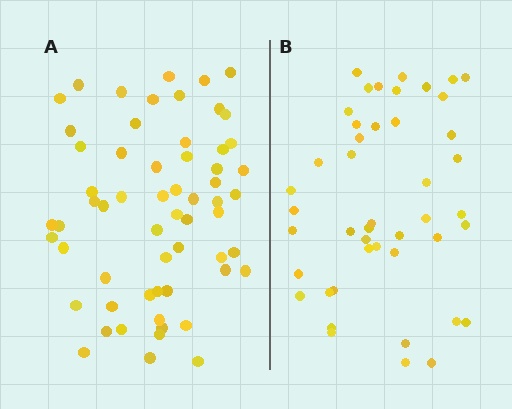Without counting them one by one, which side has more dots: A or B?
Region A (the left region) has more dots.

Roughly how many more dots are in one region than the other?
Region A has approximately 15 more dots than region B.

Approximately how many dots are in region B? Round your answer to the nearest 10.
About 40 dots. (The exact count is 45, which rounds to 40.)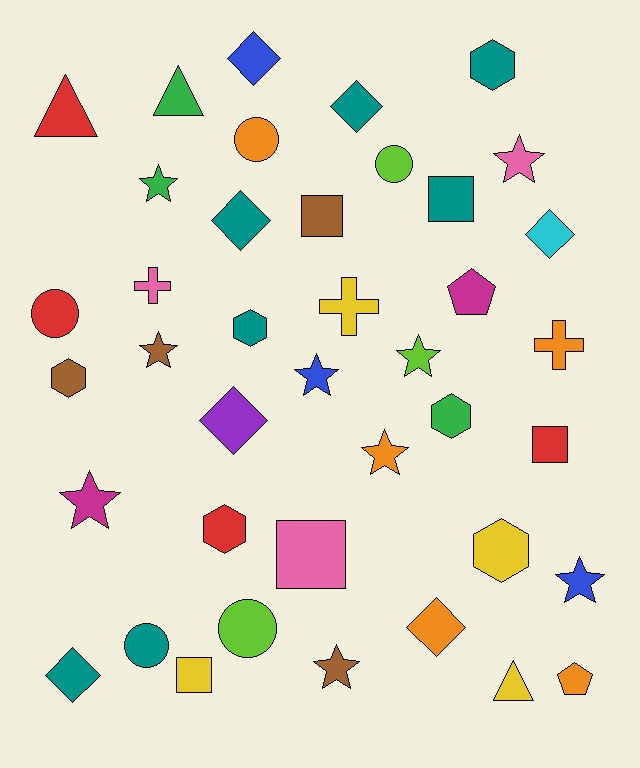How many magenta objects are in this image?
There are 2 magenta objects.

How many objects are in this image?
There are 40 objects.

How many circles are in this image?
There are 5 circles.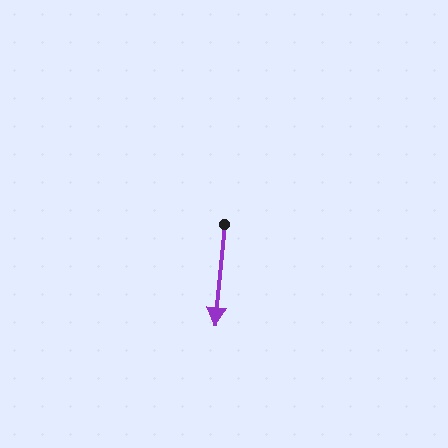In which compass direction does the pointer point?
South.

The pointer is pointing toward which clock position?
Roughly 6 o'clock.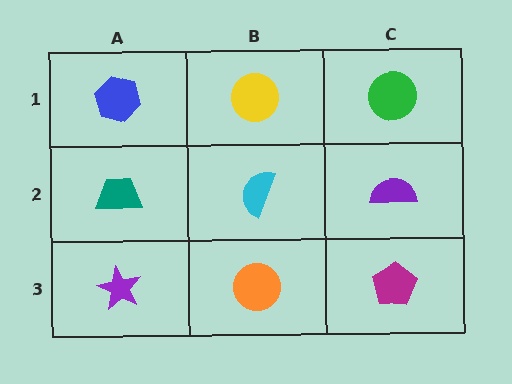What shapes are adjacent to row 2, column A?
A blue hexagon (row 1, column A), a purple star (row 3, column A), a cyan semicircle (row 2, column B).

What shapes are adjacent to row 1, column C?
A purple semicircle (row 2, column C), a yellow circle (row 1, column B).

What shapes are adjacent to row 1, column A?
A teal trapezoid (row 2, column A), a yellow circle (row 1, column B).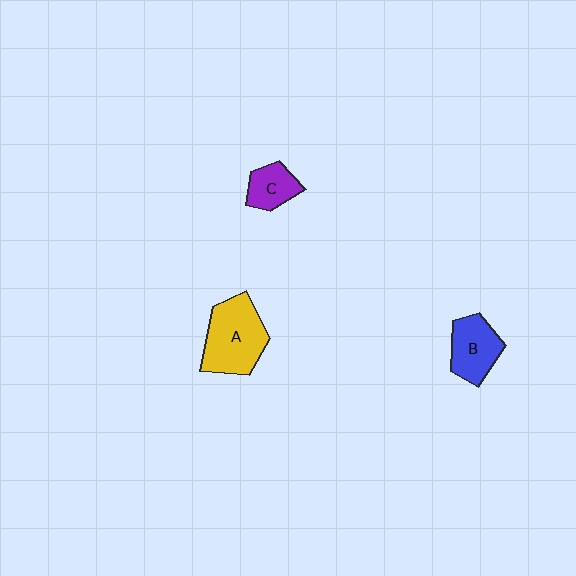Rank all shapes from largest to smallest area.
From largest to smallest: A (yellow), B (blue), C (purple).